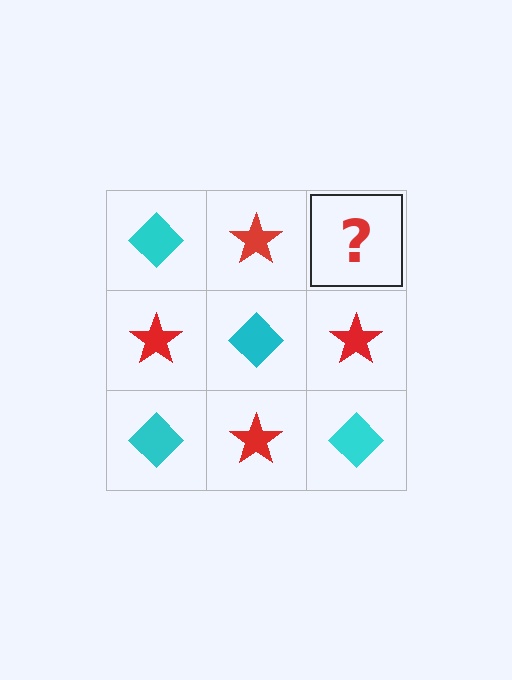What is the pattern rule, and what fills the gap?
The rule is that it alternates cyan diamond and red star in a checkerboard pattern. The gap should be filled with a cyan diamond.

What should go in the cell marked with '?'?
The missing cell should contain a cyan diamond.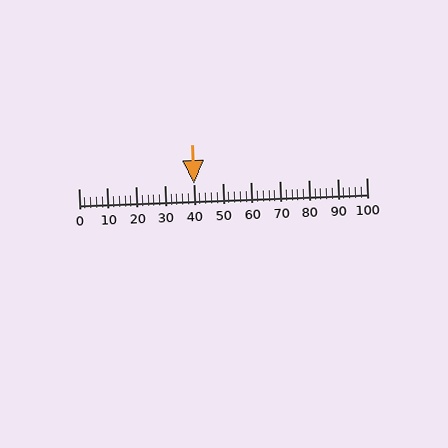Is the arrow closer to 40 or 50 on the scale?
The arrow is closer to 40.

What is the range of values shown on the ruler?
The ruler shows values from 0 to 100.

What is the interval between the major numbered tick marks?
The major tick marks are spaced 10 units apart.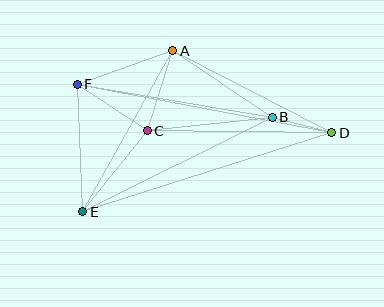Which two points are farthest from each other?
Points D and E are farthest from each other.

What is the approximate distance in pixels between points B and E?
The distance between B and E is approximately 212 pixels.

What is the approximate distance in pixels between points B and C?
The distance between B and C is approximately 126 pixels.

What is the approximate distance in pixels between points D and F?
The distance between D and F is approximately 259 pixels.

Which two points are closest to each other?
Points B and D are closest to each other.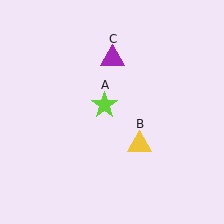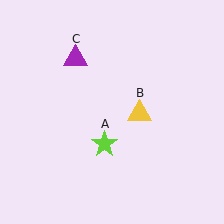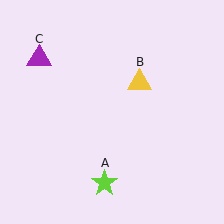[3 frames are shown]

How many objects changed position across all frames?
3 objects changed position: lime star (object A), yellow triangle (object B), purple triangle (object C).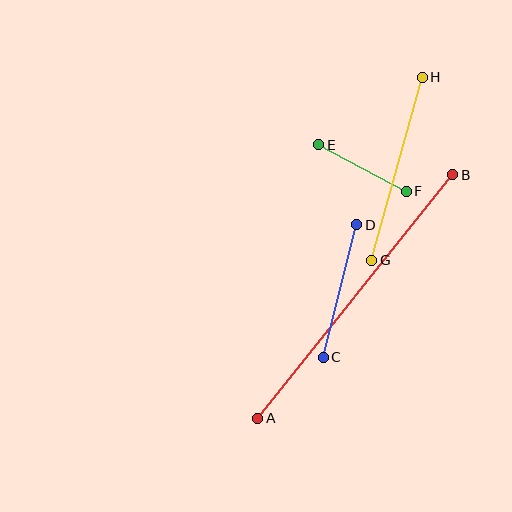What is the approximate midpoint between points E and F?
The midpoint is at approximately (362, 168) pixels.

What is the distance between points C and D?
The distance is approximately 136 pixels.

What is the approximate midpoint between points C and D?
The midpoint is at approximately (340, 291) pixels.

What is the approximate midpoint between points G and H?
The midpoint is at approximately (397, 169) pixels.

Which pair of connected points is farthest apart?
Points A and B are farthest apart.